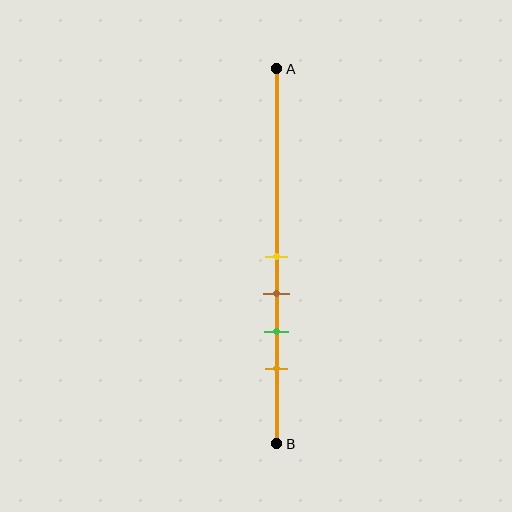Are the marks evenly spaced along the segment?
Yes, the marks are approximately evenly spaced.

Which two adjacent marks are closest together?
The yellow and brown marks are the closest adjacent pair.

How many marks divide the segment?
There are 4 marks dividing the segment.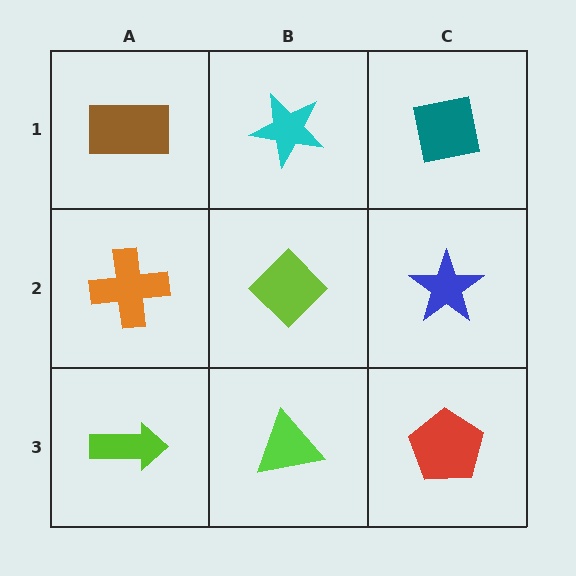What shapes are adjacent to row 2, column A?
A brown rectangle (row 1, column A), a lime arrow (row 3, column A), a lime diamond (row 2, column B).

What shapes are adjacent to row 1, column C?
A blue star (row 2, column C), a cyan star (row 1, column B).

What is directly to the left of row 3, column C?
A lime triangle.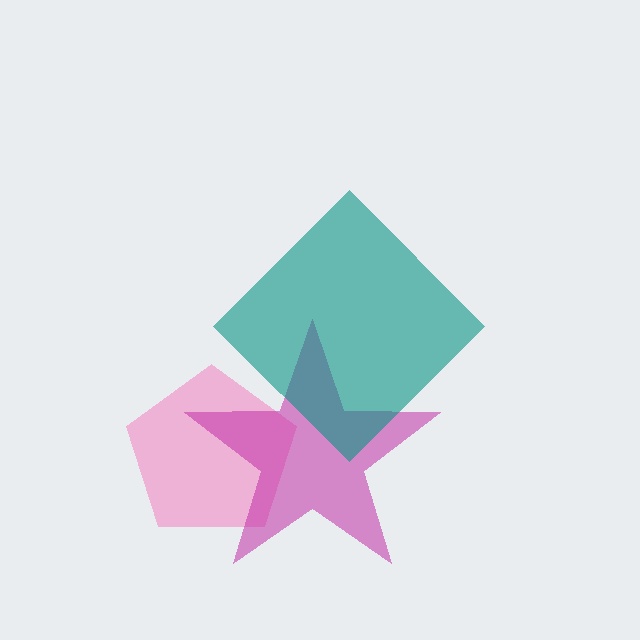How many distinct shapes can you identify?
There are 3 distinct shapes: a pink pentagon, a magenta star, a teal diamond.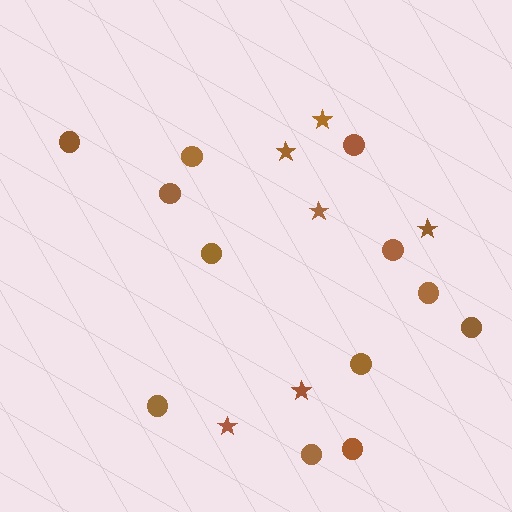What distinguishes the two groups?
There are 2 groups: one group of stars (6) and one group of circles (12).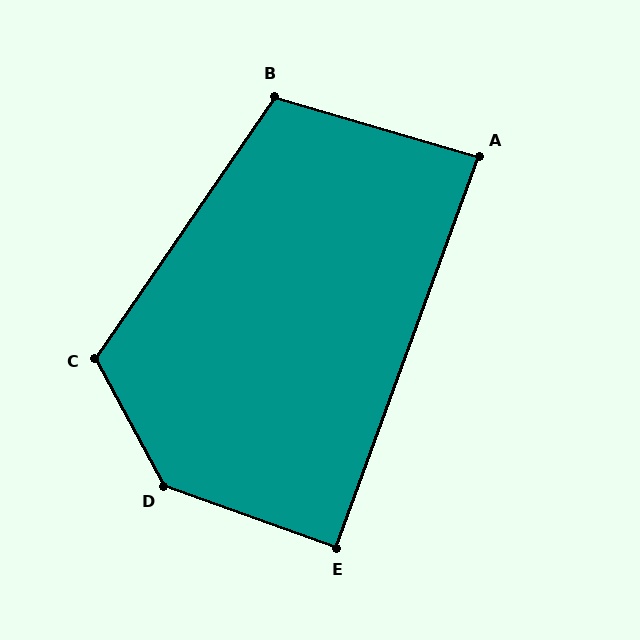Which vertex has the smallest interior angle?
A, at approximately 86 degrees.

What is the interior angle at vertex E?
Approximately 90 degrees (approximately right).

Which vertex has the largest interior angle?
D, at approximately 138 degrees.